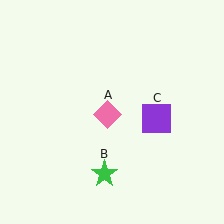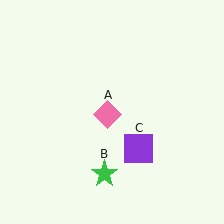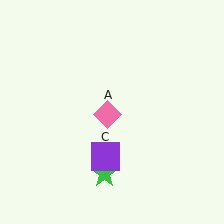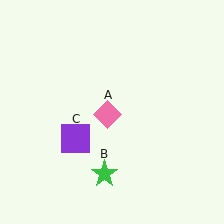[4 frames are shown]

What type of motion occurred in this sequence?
The purple square (object C) rotated clockwise around the center of the scene.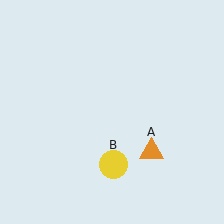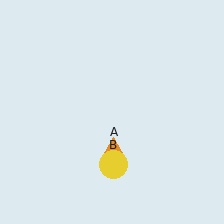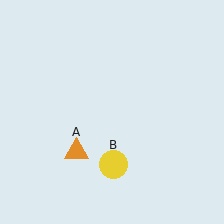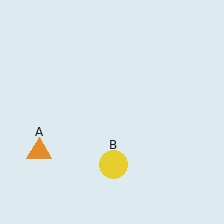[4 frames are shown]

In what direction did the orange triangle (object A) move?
The orange triangle (object A) moved left.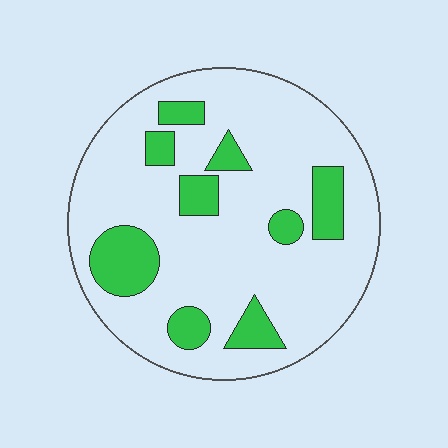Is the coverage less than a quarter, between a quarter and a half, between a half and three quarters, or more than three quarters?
Less than a quarter.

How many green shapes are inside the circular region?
9.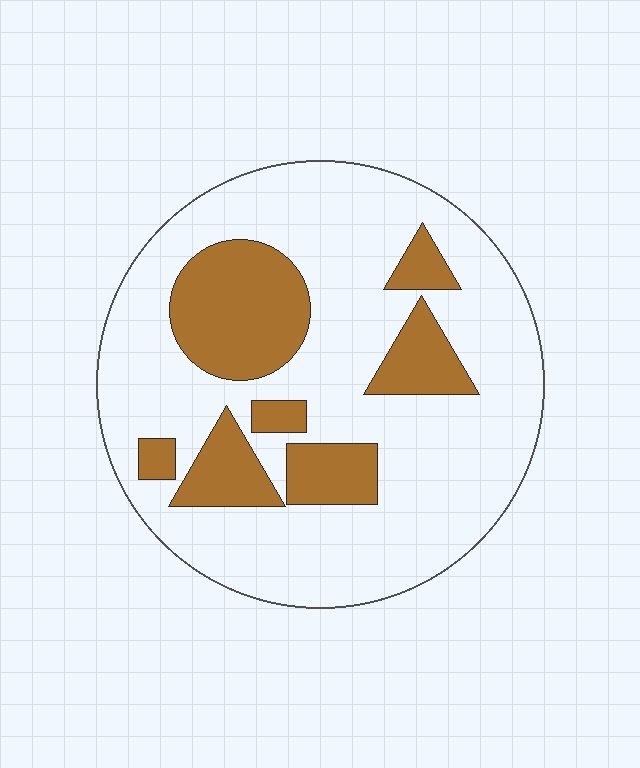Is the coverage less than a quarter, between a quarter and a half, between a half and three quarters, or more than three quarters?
Between a quarter and a half.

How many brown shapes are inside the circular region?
7.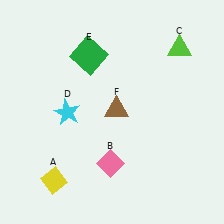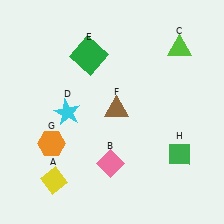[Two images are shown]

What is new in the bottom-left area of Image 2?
An orange hexagon (G) was added in the bottom-left area of Image 2.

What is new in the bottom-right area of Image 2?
A green diamond (H) was added in the bottom-right area of Image 2.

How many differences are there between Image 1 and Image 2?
There are 2 differences between the two images.